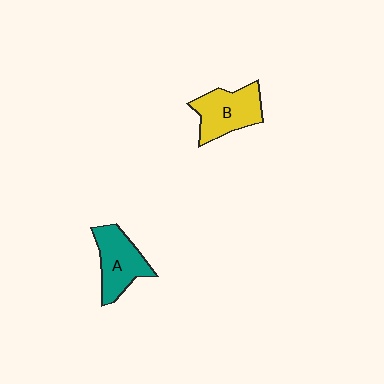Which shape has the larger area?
Shape B (yellow).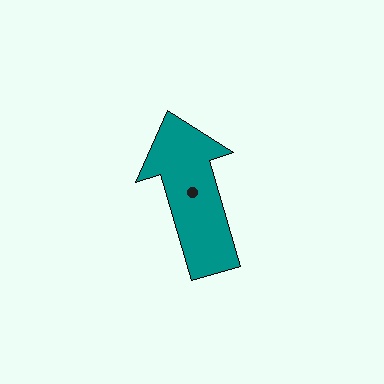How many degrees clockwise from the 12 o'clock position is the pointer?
Approximately 343 degrees.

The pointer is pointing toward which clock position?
Roughly 11 o'clock.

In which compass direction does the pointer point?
North.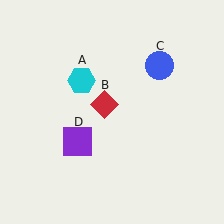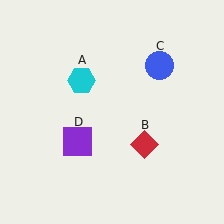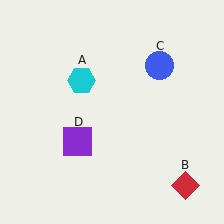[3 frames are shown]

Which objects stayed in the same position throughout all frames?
Cyan hexagon (object A) and blue circle (object C) and purple square (object D) remained stationary.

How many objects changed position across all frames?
1 object changed position: red diamond (object B).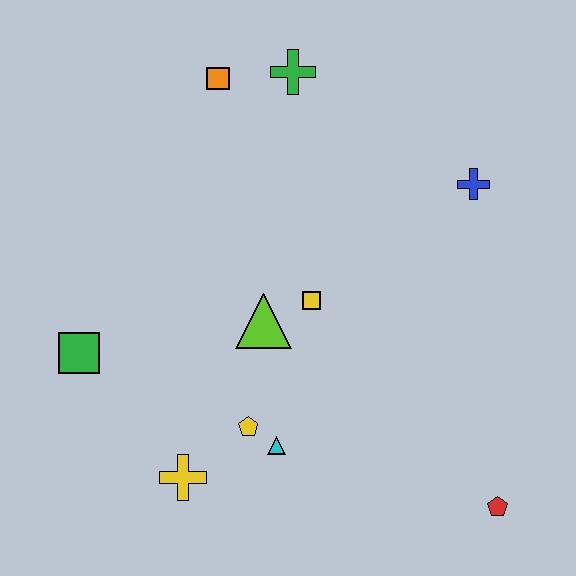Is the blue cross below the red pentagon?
No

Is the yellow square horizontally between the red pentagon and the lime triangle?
Yes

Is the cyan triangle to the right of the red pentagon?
No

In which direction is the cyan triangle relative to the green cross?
The cyan triangle is below the green cross.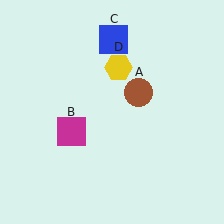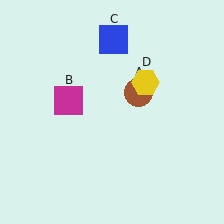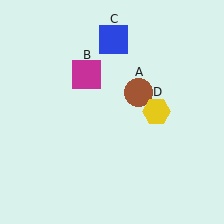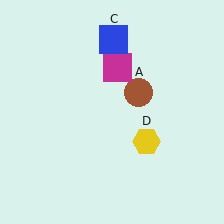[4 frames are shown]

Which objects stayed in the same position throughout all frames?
Brown circle (object A) and blue square (object C) remained stationary.